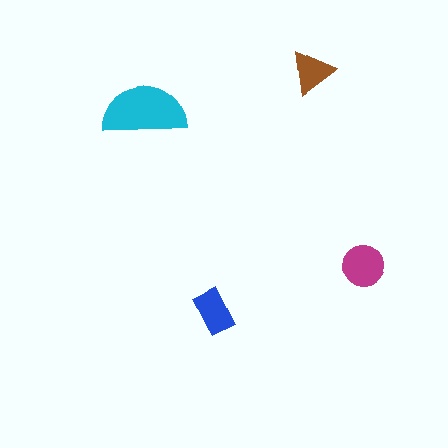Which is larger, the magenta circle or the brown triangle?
The magenta circle.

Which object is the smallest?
The brown triangle.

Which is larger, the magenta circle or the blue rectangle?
The magenta circle.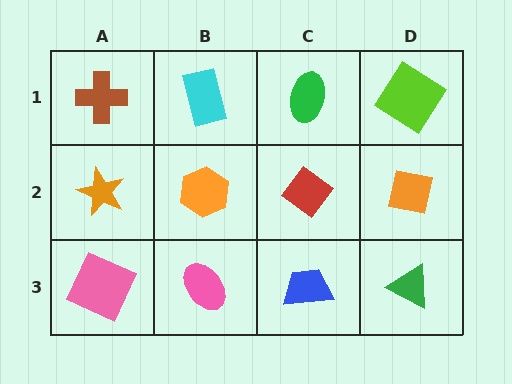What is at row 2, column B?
An orange hexagon.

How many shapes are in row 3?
4 shapes.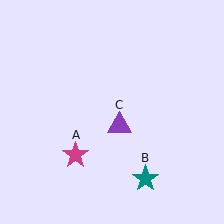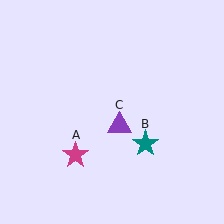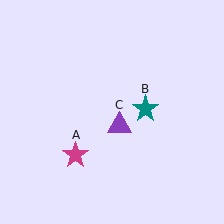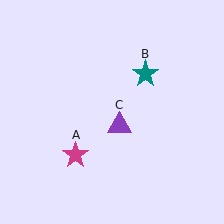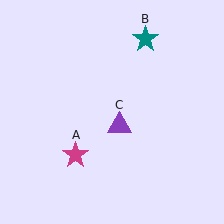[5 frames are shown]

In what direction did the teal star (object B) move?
The teal star (object B) moved up.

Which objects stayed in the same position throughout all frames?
Magenta star (object A) and purple triangle (object C) remained stationary.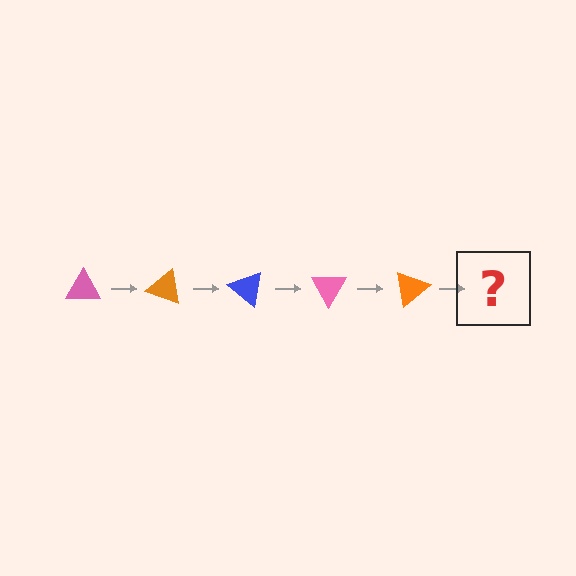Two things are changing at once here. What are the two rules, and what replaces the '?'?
The two rules are that it rotates 20 degrees each step and the color cycles through pink, orange, and blue. The '?' should be a blue triangle, rotated 100 degrees from the start.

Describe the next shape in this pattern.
It should be a blue triangle, rotated 100 degrees from the start.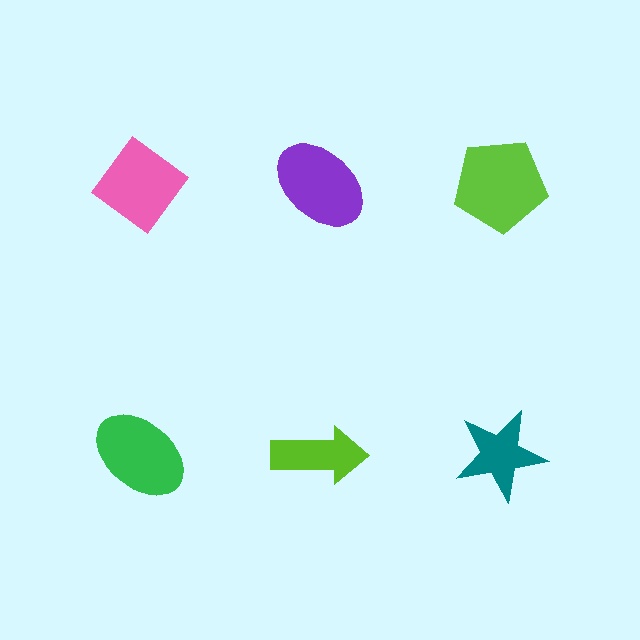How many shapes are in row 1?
3 shapes.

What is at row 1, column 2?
A purple ellipse.